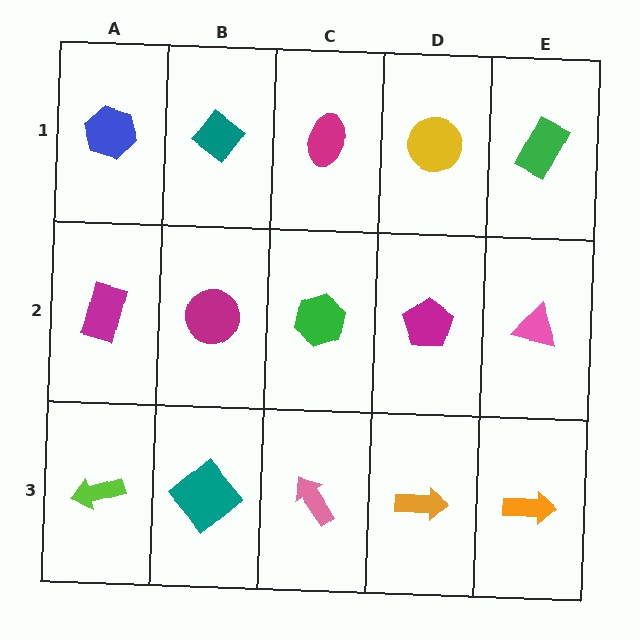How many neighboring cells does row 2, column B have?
4.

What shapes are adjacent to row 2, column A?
A blue hexagon (row 1, column A), a lime arrow (row 3, column A), a magenta circle (row 2, column B).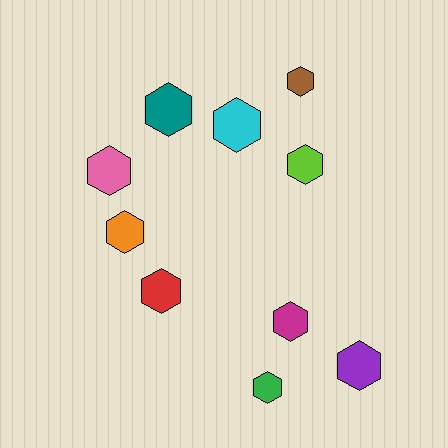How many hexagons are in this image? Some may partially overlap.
There are 10 hexagons.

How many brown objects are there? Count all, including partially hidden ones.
There is 1 brown object.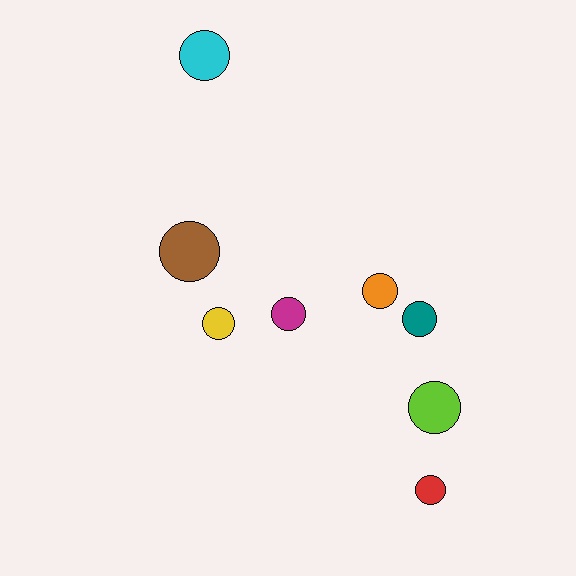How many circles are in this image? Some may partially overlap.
There are 8 circles.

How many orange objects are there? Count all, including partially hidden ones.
There is 1 orange object.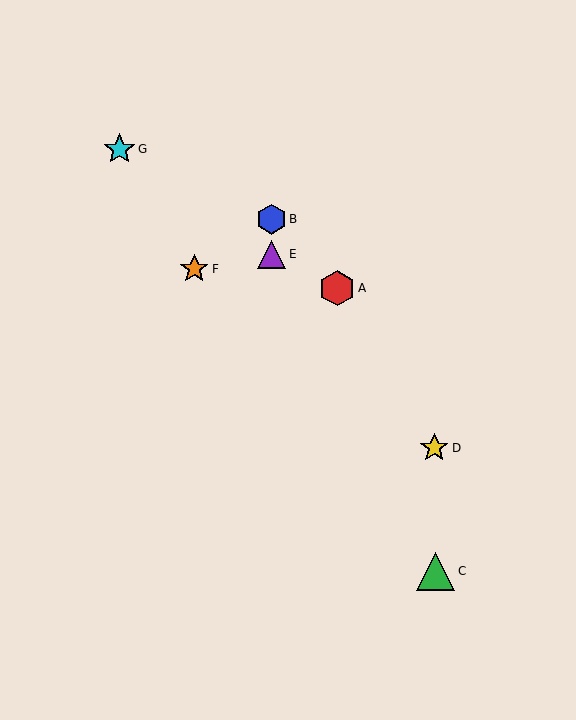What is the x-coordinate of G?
Object G is at x≈119.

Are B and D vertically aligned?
No, B is at x≈271 and D is at x≈434.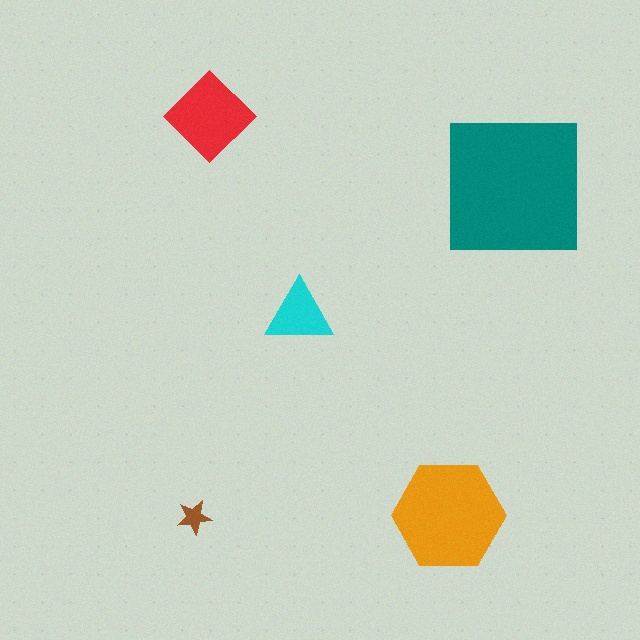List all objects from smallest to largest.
The brown star, the cyan triangle, the red diamond, the orange hexagon, the teal square.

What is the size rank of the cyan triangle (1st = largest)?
4th.